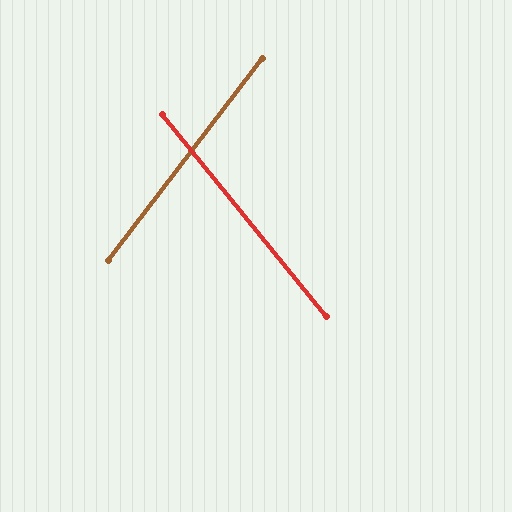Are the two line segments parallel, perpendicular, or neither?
Neither parallel nor perpendicular — they differ by about 76°.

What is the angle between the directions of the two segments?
Approximately 76 degrees.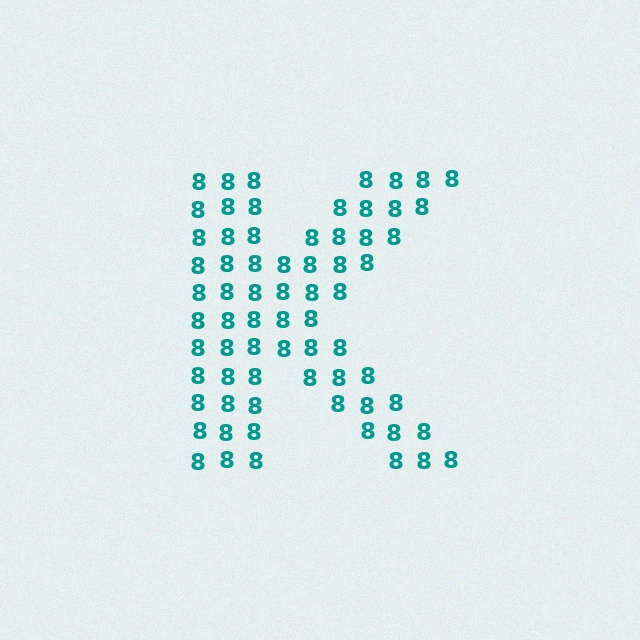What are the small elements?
The small elements are digit 8's.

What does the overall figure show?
The overall figure shows the letter K.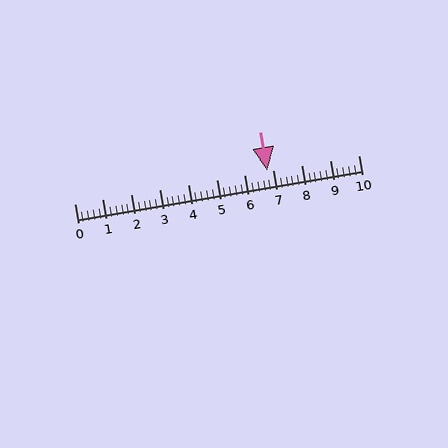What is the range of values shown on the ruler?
The ruler shows values from 0 to 10.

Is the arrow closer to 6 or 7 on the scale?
The arrow is closer to 7.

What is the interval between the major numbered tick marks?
The major tick marks are spaced 1 units apart.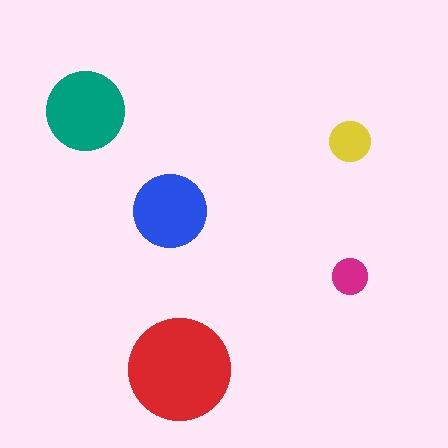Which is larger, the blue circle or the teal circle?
The teal one.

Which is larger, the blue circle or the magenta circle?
The blue one.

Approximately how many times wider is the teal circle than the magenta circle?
About 2 times wider.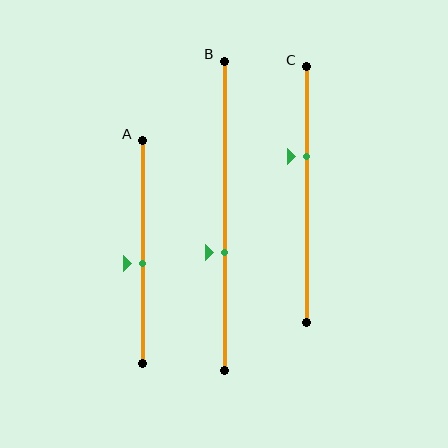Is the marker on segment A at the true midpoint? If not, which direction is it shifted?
No, the marker on segment A is shifted downward by about 5% of the segment length.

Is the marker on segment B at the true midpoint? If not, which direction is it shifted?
No, the marker on segment B is shifted downward by about 12% of the segment length.